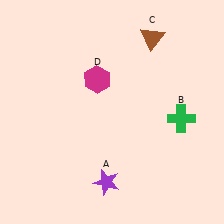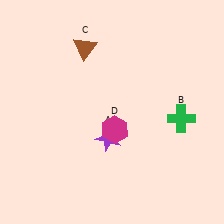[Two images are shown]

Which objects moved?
The objects that moved are: the purple star (A), the brown triangle (C), the magenta hexagon (D).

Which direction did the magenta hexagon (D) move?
The magenta hexagon (D) moved down.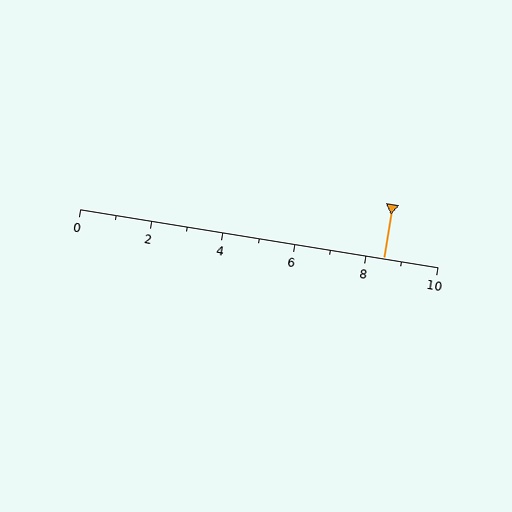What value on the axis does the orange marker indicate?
The marker indicates approximately 8.5.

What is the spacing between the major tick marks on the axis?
The major ticks are spaced 2 apart.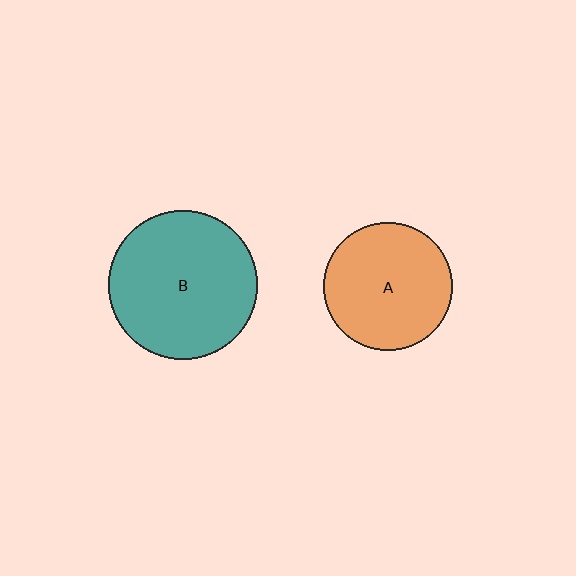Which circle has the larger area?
Circle B (teal).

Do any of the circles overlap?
No, none of the circles overlap.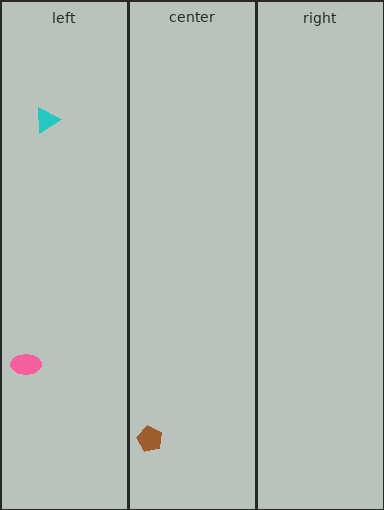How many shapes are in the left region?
2.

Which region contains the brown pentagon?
The center region.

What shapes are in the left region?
The cyan triangle, the pink ellipse.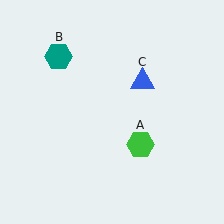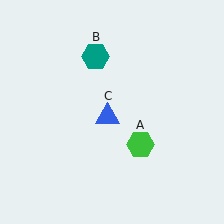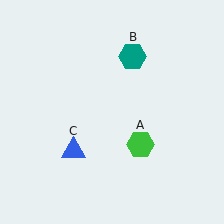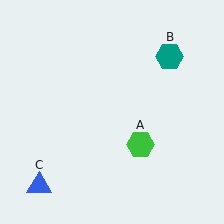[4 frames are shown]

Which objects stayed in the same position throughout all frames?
Green hexagon (object A) remained stationary.